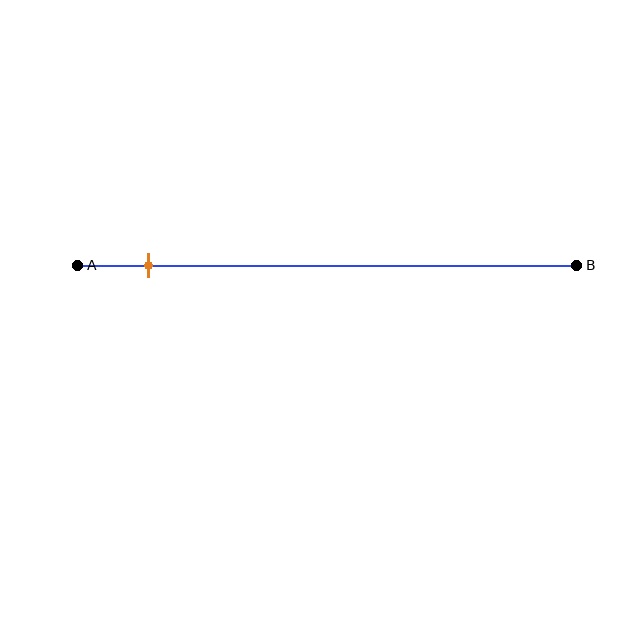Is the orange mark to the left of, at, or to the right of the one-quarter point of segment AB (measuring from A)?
The orange mark is to the left of the one-quarter point of segment AB.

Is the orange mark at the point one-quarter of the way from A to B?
No, the mark is at about 15% from A, not at the 25% one-quarter point.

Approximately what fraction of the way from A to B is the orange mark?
The orange mark is approximately 15% of the way from A to B.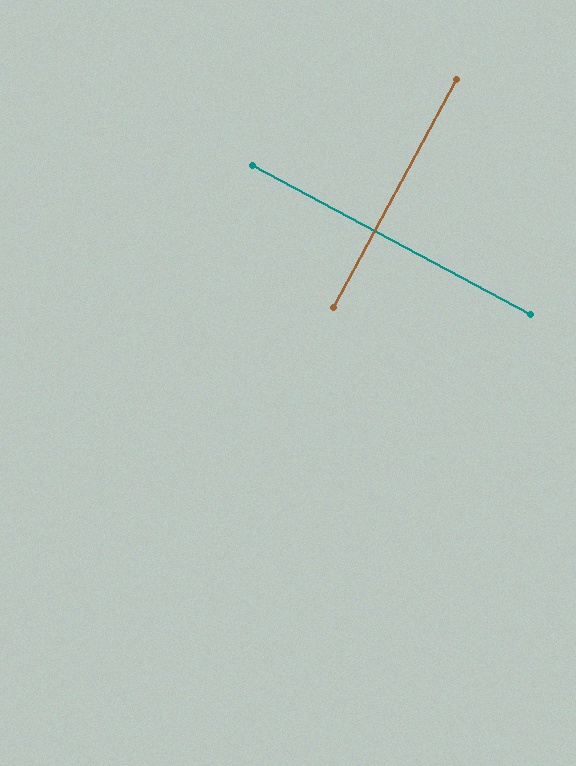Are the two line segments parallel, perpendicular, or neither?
Perpendicular — they meet at approximately 90°.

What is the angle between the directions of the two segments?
Approximately 90 degrees.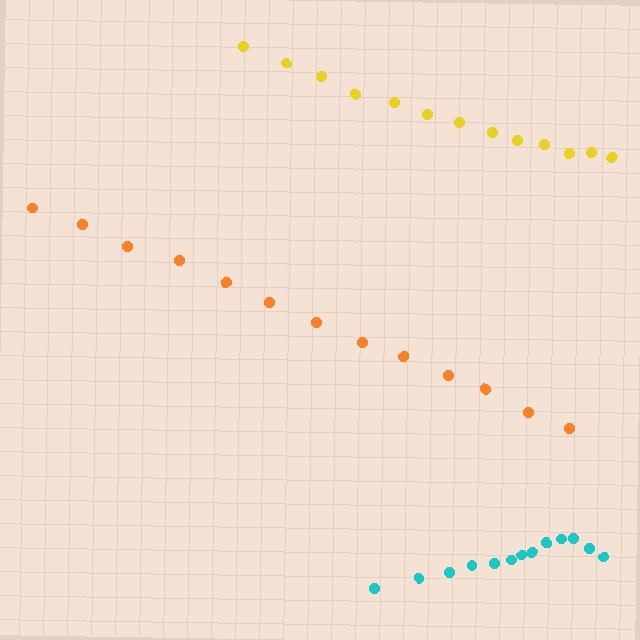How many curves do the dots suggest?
There are 3 distinct paths.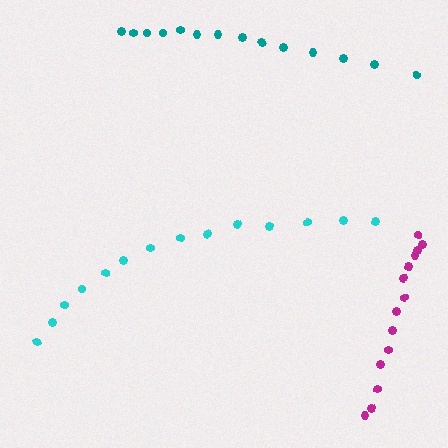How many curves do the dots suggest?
There are 3 distinct paths.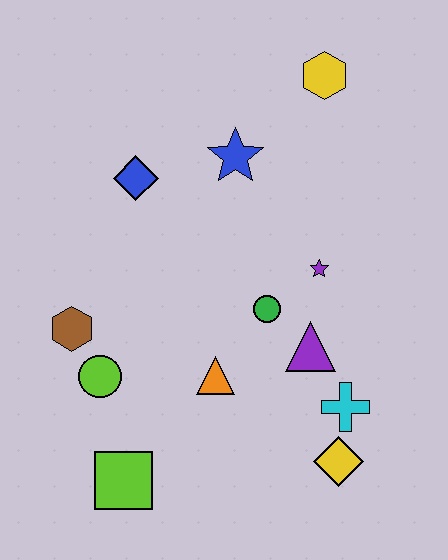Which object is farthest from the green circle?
The yellow hexagon is farthest from the green circle.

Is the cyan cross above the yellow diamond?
Yes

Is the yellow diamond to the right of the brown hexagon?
Yes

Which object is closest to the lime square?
The lime circle is closest to the lime square.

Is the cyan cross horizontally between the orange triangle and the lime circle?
No